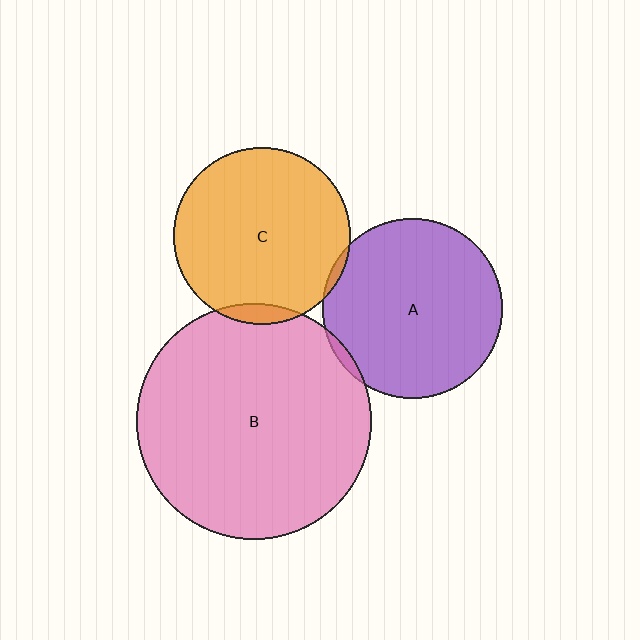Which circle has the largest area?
Circle B (pink).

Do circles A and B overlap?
Yes.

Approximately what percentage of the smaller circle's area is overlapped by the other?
Approximately 5%.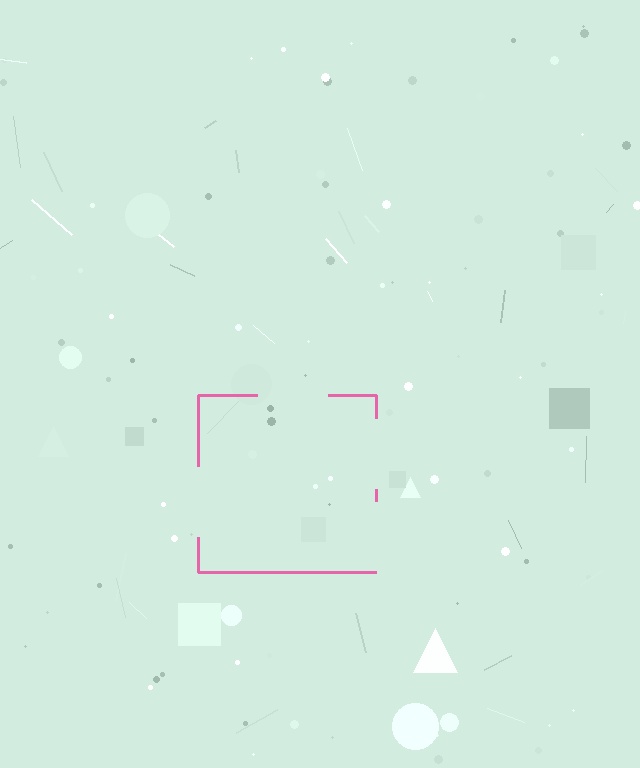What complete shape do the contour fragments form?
The contour fragments form a square.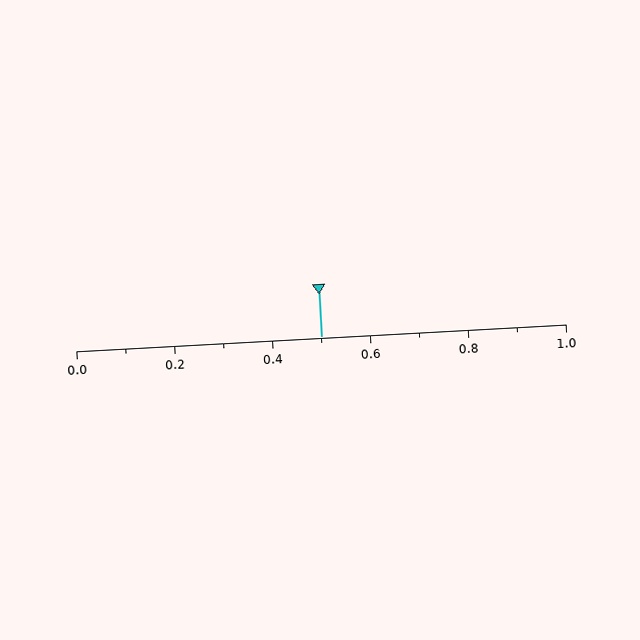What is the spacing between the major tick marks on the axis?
The major ticks are spaced 0.2 apart.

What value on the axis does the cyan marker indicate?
The marker indicates approximately 0.5.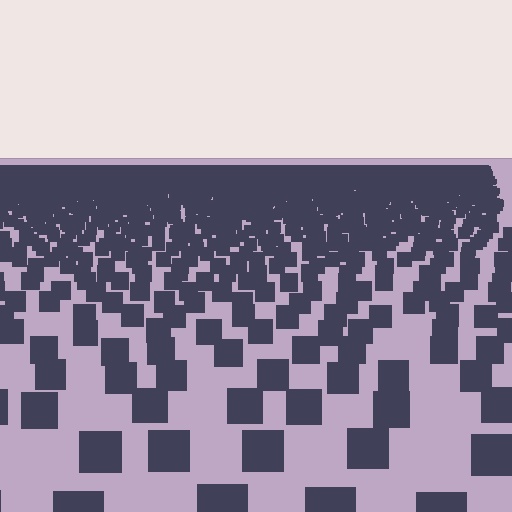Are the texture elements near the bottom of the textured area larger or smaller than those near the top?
Larger. Near the bottom, elements are closer to the viewer and appear at a bigger on-screen size.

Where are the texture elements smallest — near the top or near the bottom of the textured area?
Near the top.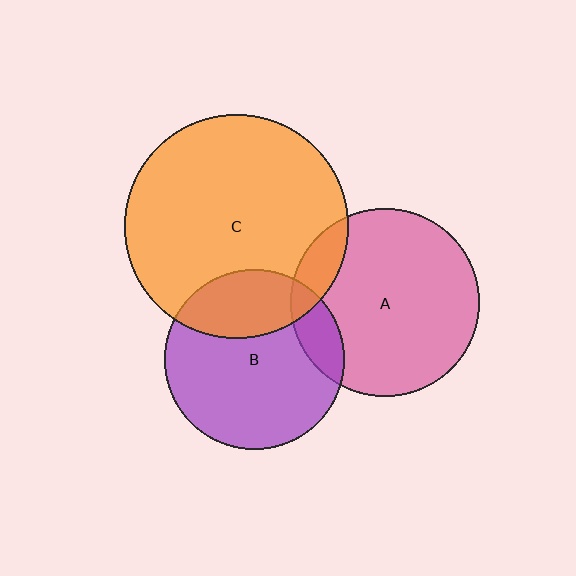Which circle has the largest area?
Circle C (orange).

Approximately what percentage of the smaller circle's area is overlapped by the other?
Approximately 10%.